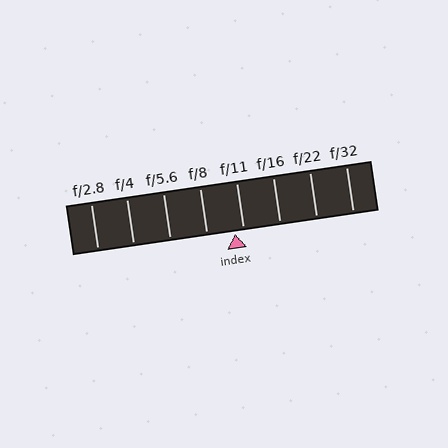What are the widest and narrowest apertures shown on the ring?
The widest aperture shown is f/2.8 and the narrowest is f/32.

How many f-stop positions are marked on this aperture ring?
There are 8 f-stop positions marked.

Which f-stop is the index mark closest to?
The index mark is closest to f/11.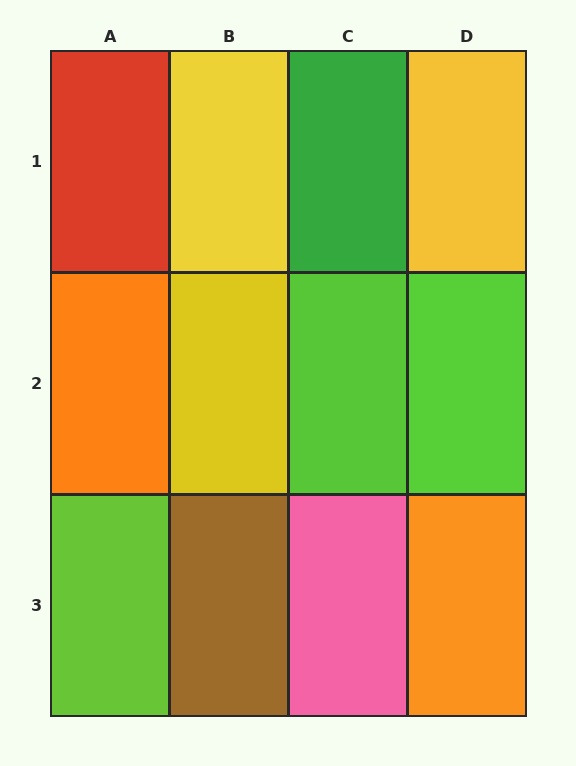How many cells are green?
1 cell is green.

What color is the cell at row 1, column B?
Yellow.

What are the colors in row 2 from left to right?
Orange, yellow, lime, lime.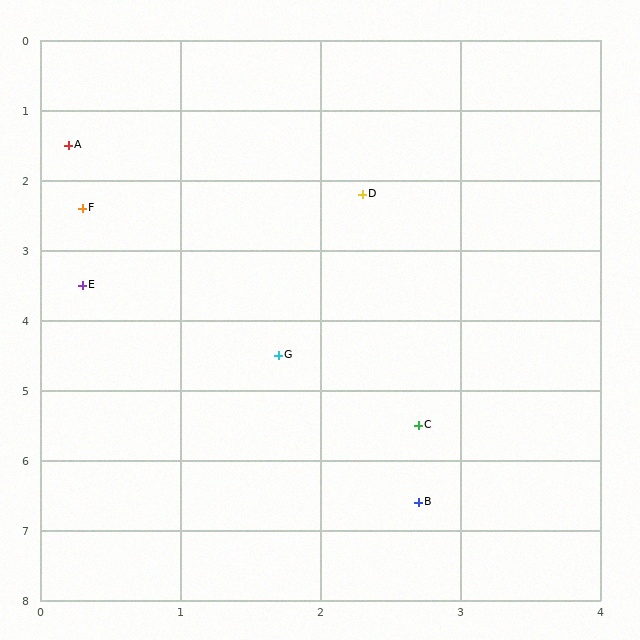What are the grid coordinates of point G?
Point G is at approximately (1.7, 4.5).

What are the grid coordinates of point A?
Point A is at approximately (0.2, 1.5).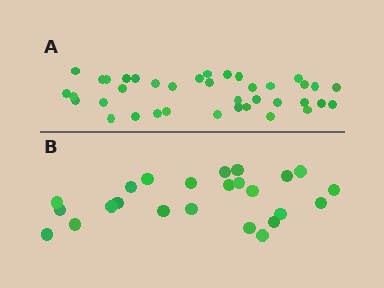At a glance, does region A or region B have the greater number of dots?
Region A (the top region) has more dots.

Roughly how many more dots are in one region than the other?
Region A has approximately 15 more dots than region B.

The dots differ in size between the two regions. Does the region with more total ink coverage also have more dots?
No. Region B has more total ink coverage because its dots are larger, but region A actually contains more individual dots. Total area can be misleading — the number of items is what matters here.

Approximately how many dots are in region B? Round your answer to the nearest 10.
About 20 dots. (The exact count is 24, which rounds to 20.)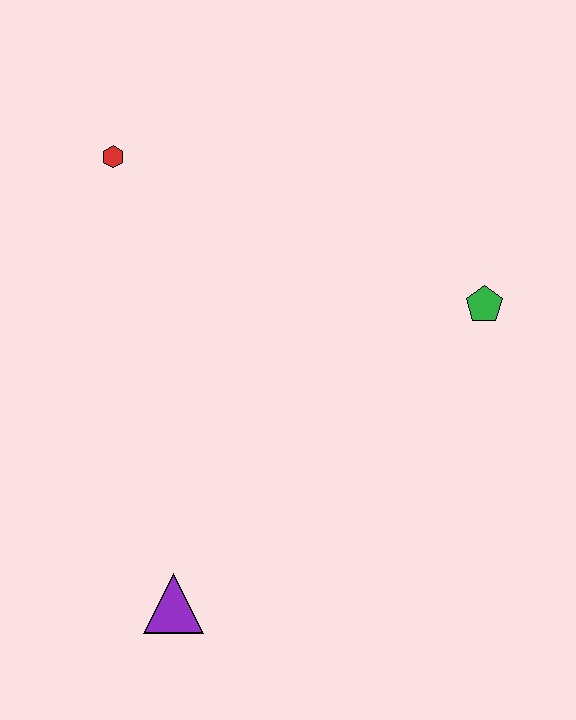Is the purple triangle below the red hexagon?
Yes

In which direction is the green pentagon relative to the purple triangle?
The green pentagon is to the right of the purple triangle.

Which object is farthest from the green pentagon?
The purple triangle is farthest from the green pentagon.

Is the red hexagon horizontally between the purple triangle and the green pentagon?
No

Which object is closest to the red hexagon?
The green pentagon is closest to the red hexagon.